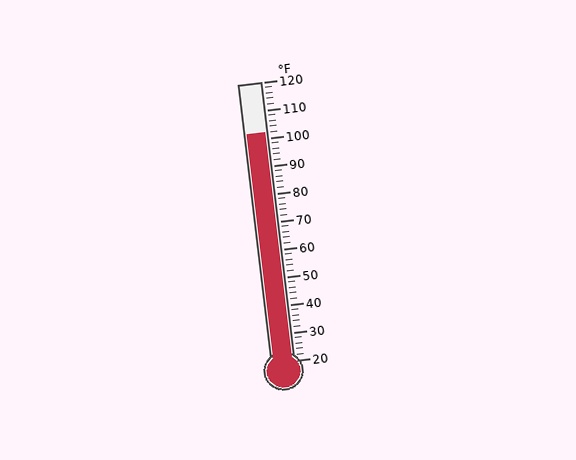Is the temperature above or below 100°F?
The temperature is above 100°F.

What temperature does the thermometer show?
The thermometer shows approximately 102°F.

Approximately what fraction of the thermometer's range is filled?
The thermometer is filled to approximately 80% of its range.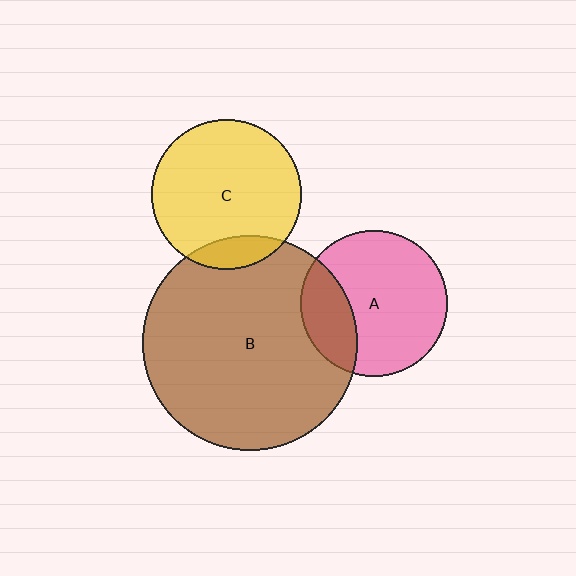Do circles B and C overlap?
Yes.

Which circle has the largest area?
Circle B (brown).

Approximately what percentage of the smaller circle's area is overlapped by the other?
Approximately 15%.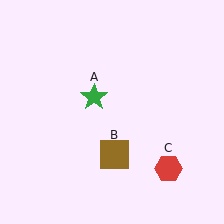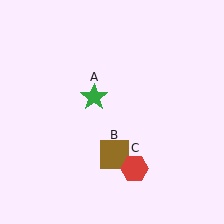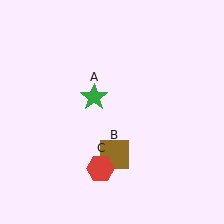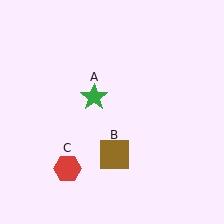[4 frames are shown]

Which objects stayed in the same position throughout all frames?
Green star (object A) and brown square (object B) remained stationary.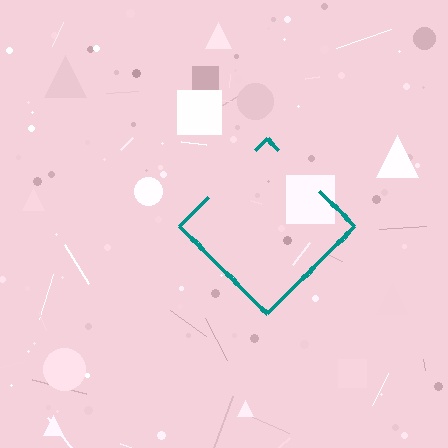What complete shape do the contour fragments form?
The contour fragments form a diamond.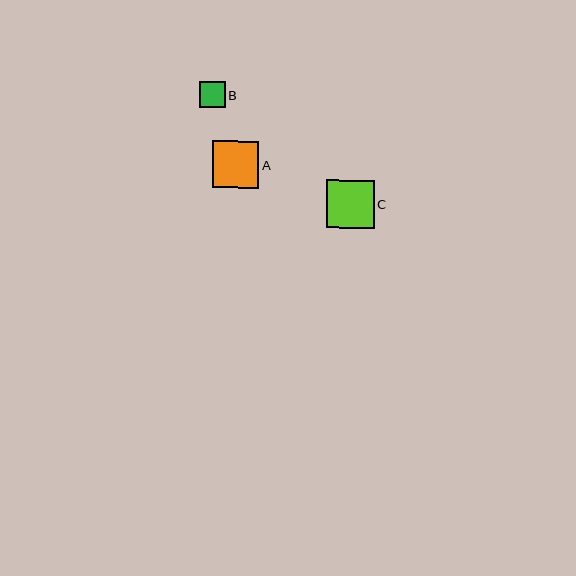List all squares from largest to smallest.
From largest to smallest: C, A, B.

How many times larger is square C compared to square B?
Square C is approximately 1.9 times the size of square B.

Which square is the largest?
Square C is the largest with a size of approximately 47 pixels.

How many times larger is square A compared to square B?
Square A is approximately 1.8 times the size of square B.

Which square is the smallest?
Square B is the smallest with a size of approximately 25 pixels.